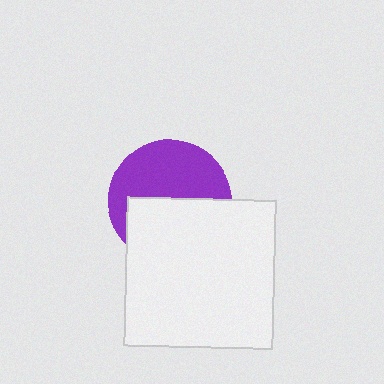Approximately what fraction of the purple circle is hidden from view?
Roughly 49% of the purple circle is hidden behind the white square.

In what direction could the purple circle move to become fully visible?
The purple circle could move up. That would shift it out from behind the white square entirely.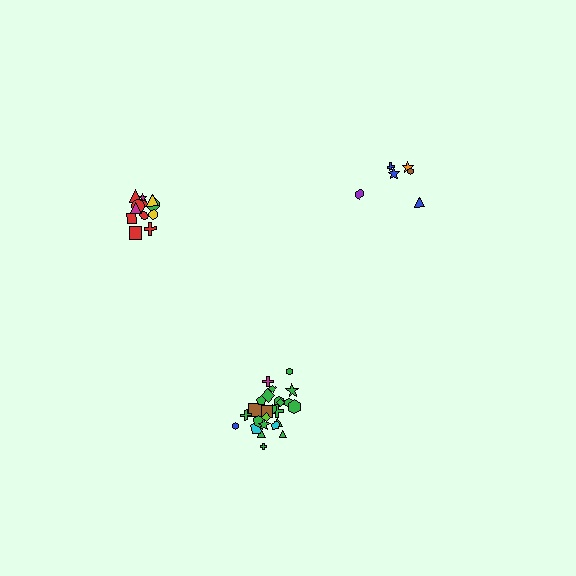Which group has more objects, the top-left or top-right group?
The top-left group.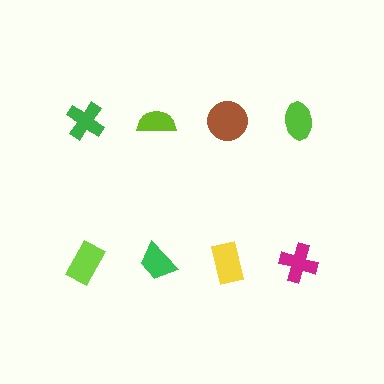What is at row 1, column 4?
A lime ellipse.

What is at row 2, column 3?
A yellow rectangle.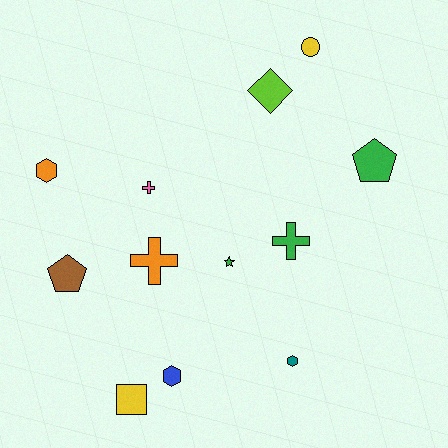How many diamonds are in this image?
There is 1 diamond.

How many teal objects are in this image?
There is 1 teal object.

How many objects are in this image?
There are 12 objects.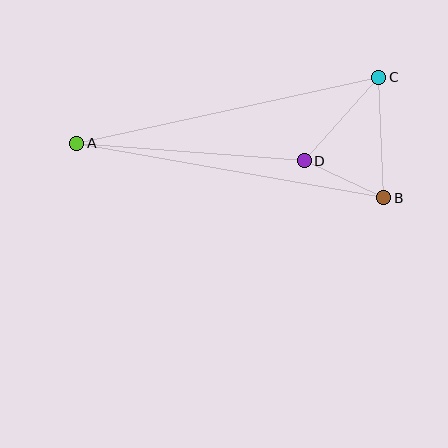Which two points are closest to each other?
Points B and D are closest to each other.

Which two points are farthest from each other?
Points A and B are farthest from each other.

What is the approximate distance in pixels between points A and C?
The distance between A and C is approximately 309 pixels.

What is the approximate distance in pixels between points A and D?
The distance between A and D is approximately 228 pixels.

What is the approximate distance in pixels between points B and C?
The distance between B and C is approximately 120 pixels.